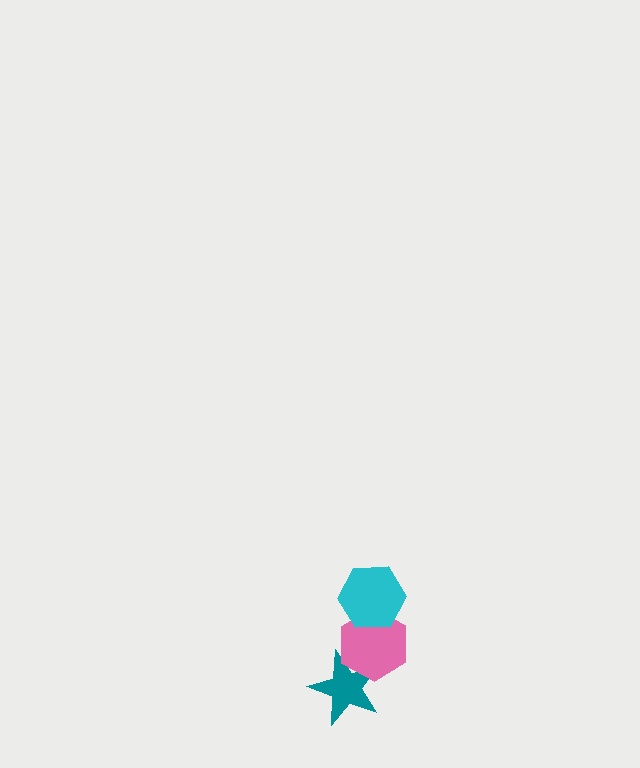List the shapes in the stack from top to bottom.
From top to bottom: the cyan hexagon, the pink hexagon, the teal star.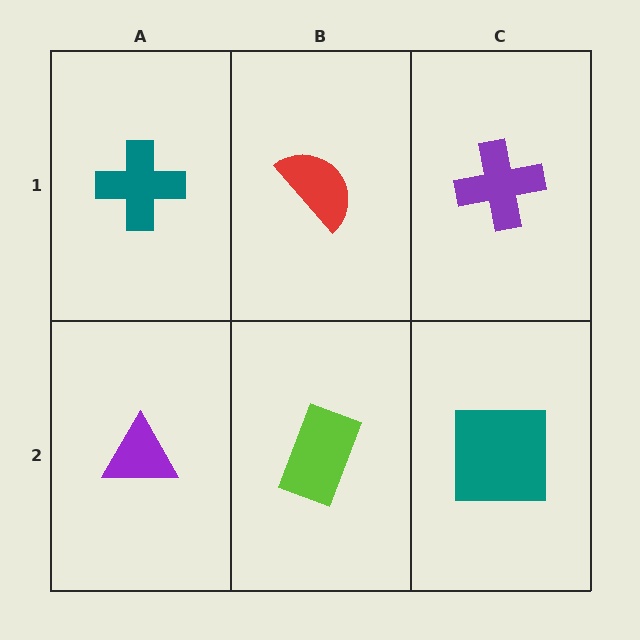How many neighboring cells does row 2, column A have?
2.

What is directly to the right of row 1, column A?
A red semicircle.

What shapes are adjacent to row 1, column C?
A teal square (row 2, column C), a red semicircle (row 1, column B).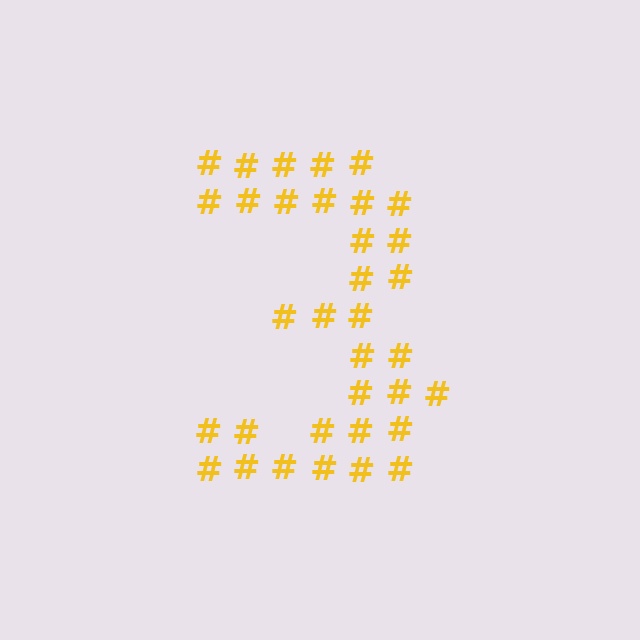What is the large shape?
The large shape is the digit 3.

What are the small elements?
The small elements are hash symbols.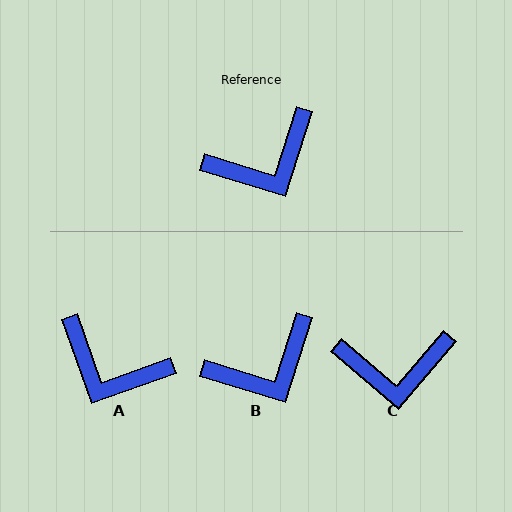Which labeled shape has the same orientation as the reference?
B.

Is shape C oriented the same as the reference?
No, it is off by about 23 degrees.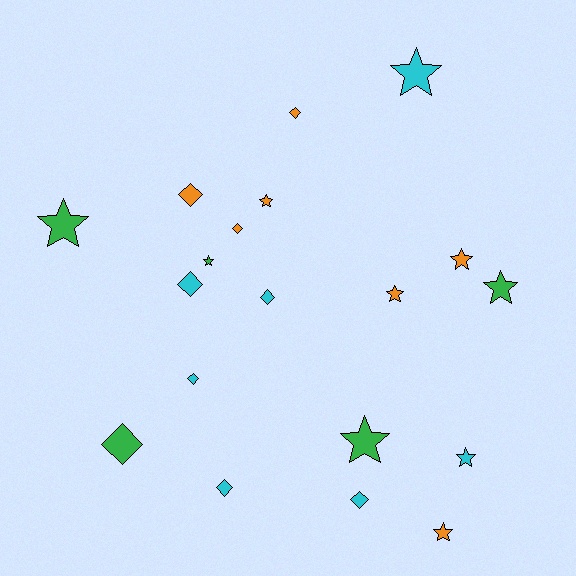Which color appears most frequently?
Cyan, with 7 objects.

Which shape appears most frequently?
Star, with 10 objects.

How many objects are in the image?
There are 19 objects.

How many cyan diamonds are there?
There are 5 cyan diamonds.